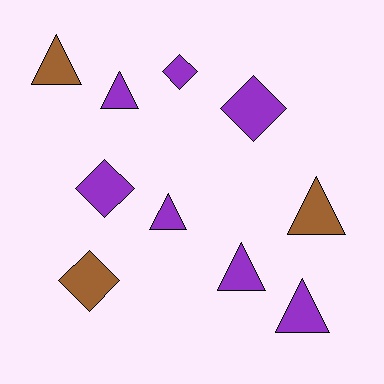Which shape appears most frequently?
Triangle, with 6 objects.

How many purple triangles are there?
There are 4 purple triangles.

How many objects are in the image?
There are 10 objects.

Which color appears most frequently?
Purple, with 7 objects.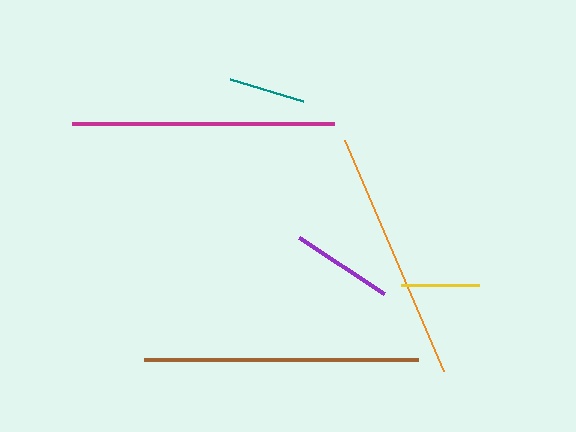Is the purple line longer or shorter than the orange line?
The orange line is longer than the purple line.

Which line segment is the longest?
The brown line is the longest at approximately 274 pixels.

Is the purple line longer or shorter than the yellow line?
The purple line is longer than the yellow line.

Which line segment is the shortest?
The teal line is the shortest at approximately 77 pixels.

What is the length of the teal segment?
The teal segment is approximately 77 pixels long.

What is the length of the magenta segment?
The magenta segment is approximately 262 pixels long.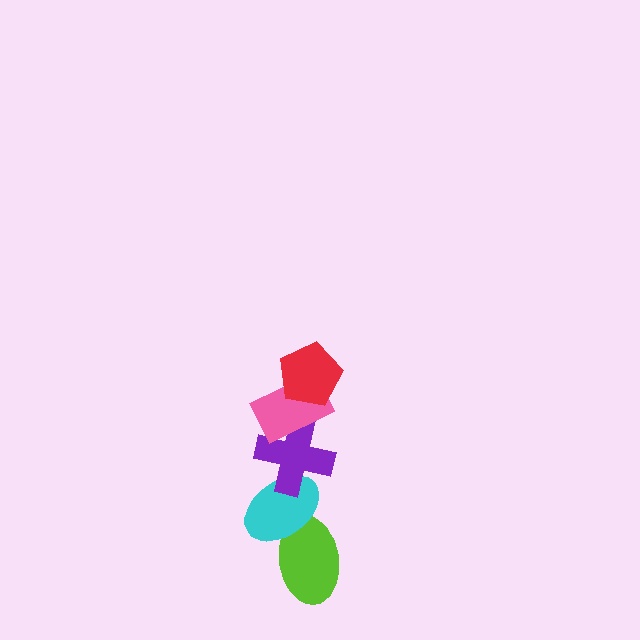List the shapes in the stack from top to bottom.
From top to bottom: the red pentagon, the pink rectangle, the purple cross, the cyan ellipse, the lime ellipse.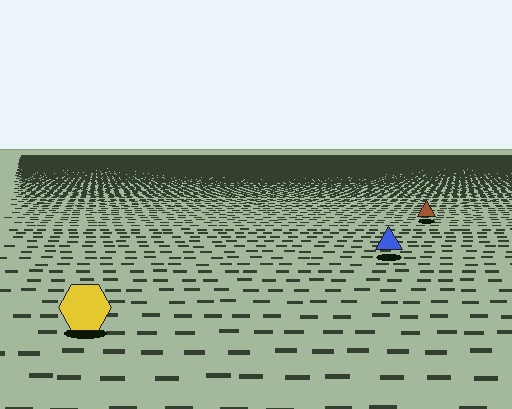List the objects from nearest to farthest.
From nearest to farthest: the yellow hexagon, the blue triangle, the brown triangle.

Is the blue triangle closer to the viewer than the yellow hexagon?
No. The yellow hexagon is closer — you can tell from the texture gradient: the ground texture is coarser near it.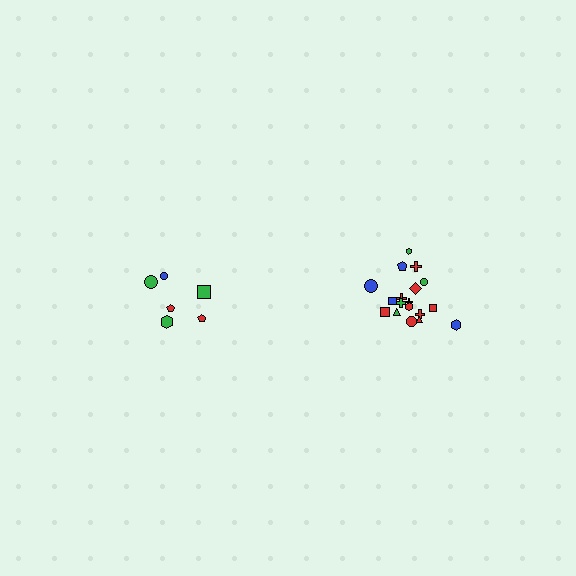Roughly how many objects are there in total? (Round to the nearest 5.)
Roughly 25 objects in total.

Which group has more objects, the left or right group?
The right group.